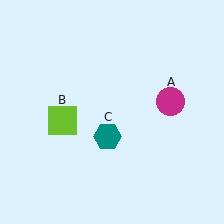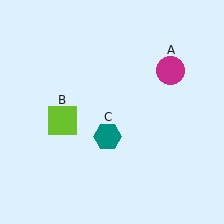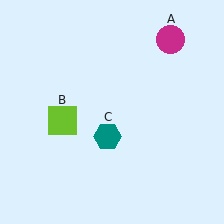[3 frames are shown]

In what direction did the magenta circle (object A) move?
The magenta circle (object A) moved up.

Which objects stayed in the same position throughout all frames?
Lime square (object B) and teal hexagon (object C) remained stationary.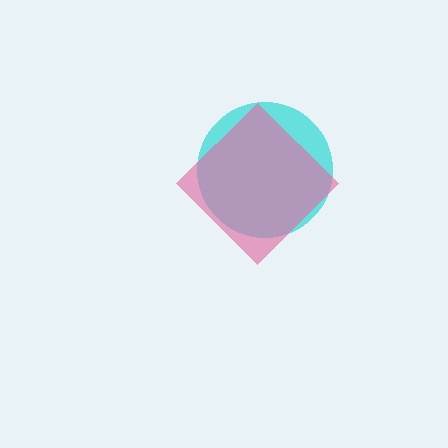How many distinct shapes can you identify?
There are 2 distinct shapes: a cyan circle, a pink diamond.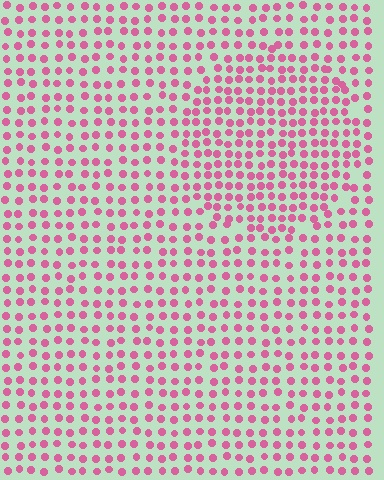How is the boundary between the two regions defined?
The boundary is defined by a change in element density (approximately 1.5x ratio). All elements are the same color, size, and shape.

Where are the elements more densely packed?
The elements are more densely packed inside the circle boundary.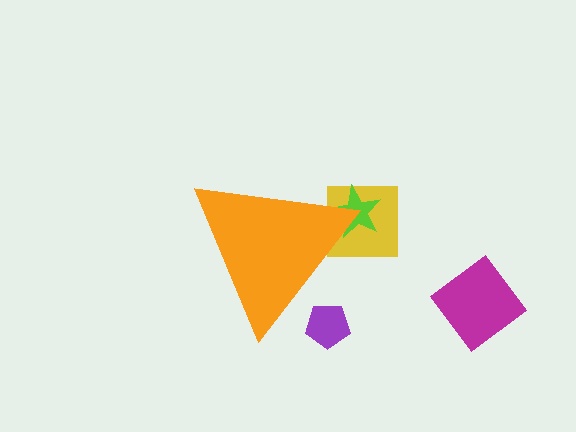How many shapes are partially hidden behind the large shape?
3 shapes are partially hidden.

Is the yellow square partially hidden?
Yes, the yellow square is partially hidden behind the orange triangle.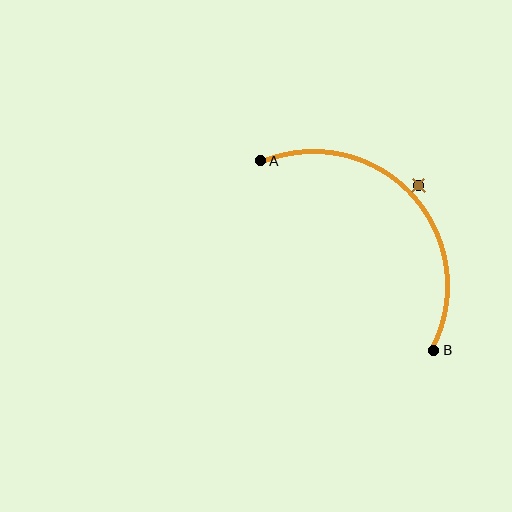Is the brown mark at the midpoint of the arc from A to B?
No — the brown mark does not lie on the arc at all. It sits slightly outside the curve.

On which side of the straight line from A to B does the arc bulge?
The arc bulges above and to the right of the straight line connecting A and B.